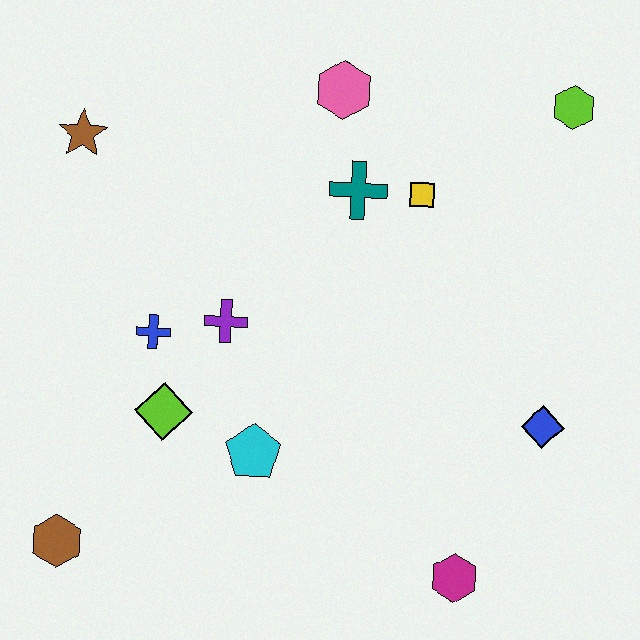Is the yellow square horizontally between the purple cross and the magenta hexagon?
Yes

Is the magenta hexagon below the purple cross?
Yes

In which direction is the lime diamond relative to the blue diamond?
The lime diamond is to the left of the blue diamond.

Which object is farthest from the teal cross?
The brown hexagon is farthest from the teal cross.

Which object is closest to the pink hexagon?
The teal cross is closest to the pink hexagon.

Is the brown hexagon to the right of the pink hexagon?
No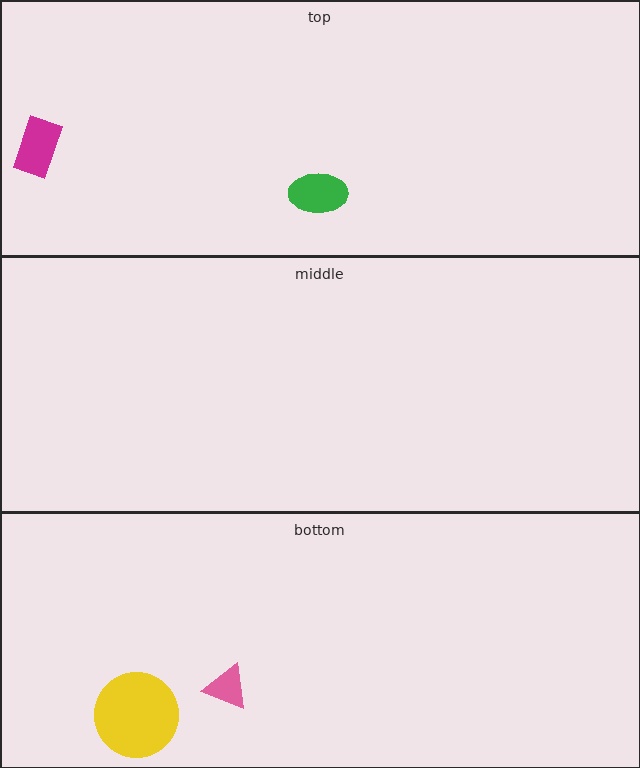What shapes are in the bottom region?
The pink triangle, the yellow circle.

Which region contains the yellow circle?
The bottom region.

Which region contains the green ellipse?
The top region.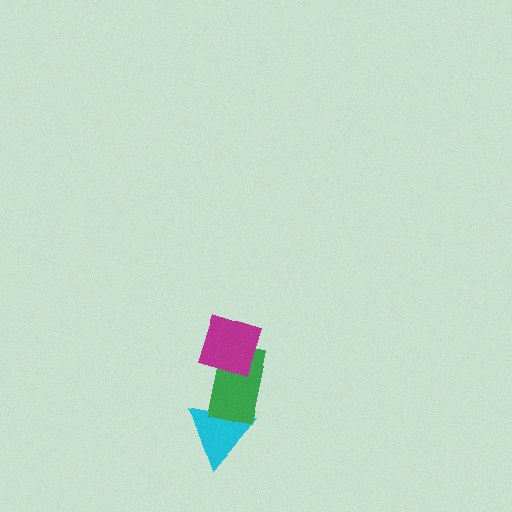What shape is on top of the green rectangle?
The magenta diamond is on top of the green rectangle.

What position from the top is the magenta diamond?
The magenta diamond is 1st from the top.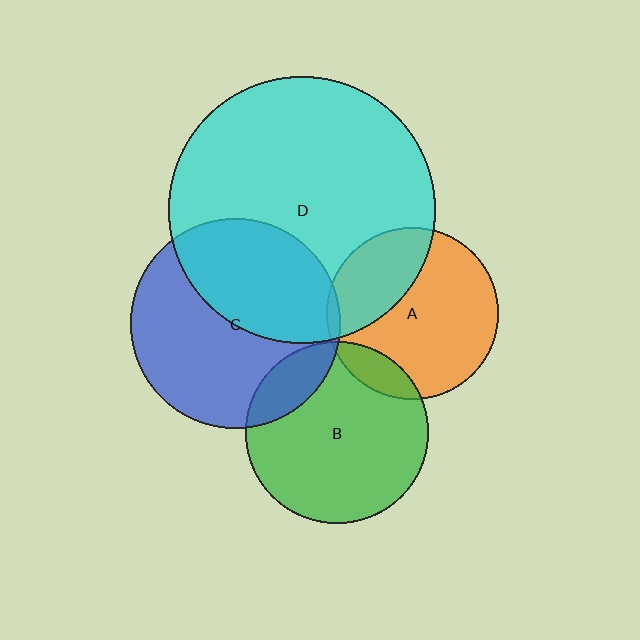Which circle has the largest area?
Circle D (cyan).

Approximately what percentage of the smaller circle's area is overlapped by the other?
Approximately 5%.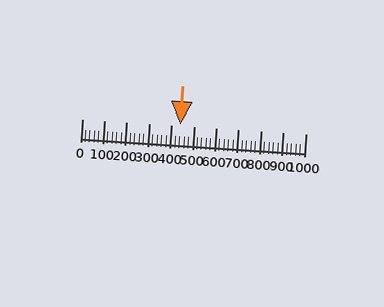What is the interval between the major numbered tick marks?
The major tick marks are spaced 100 units apart.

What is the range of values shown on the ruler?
The ruler shows values from 0 to 1000.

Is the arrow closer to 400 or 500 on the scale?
The arrow is closer to 400.